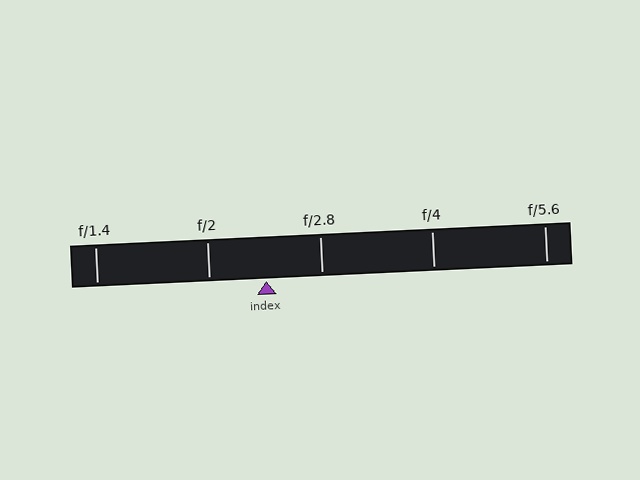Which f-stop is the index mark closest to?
The index mark is closest to f/2.8.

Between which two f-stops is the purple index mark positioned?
The index mark is between f/2 and f/2.8.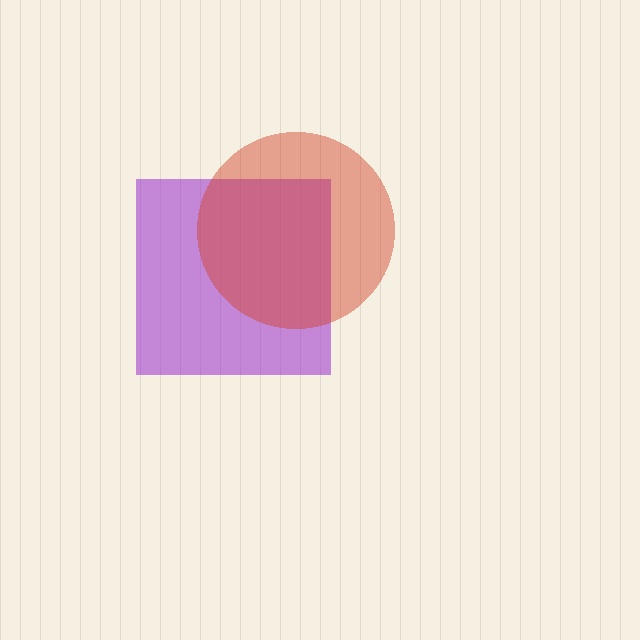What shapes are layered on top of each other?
The layered shapes are: a purple square, a red circle.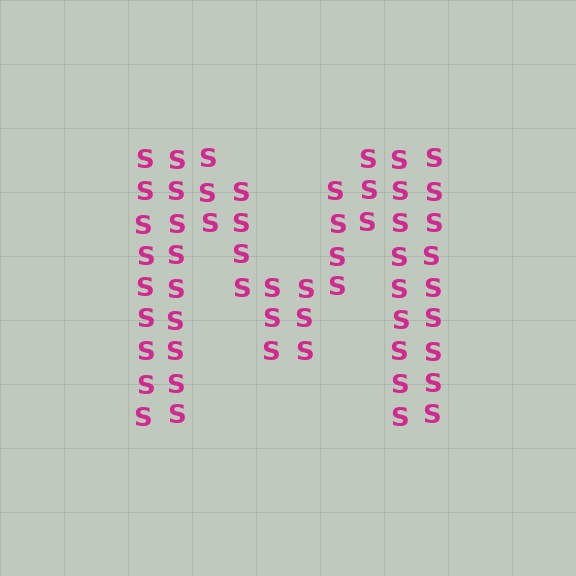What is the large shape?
The large shape is the letter M.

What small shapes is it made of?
It is made of small letter S's.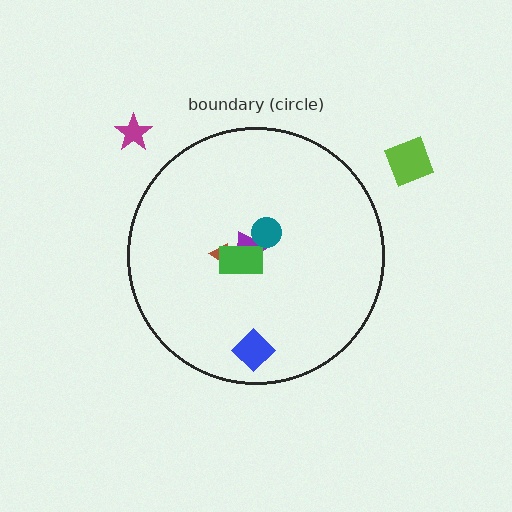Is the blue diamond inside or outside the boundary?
Inside.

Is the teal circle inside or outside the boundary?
Inside.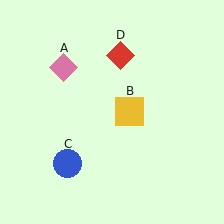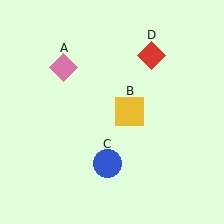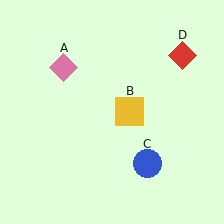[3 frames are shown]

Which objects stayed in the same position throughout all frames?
Pink diamond (object A) and yellow square (object B) remained stationary.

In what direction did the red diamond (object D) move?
The red diamond (object D) moved right.